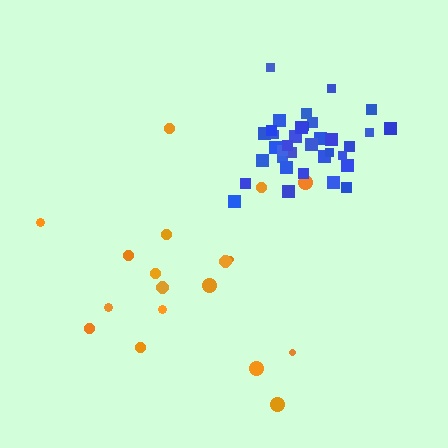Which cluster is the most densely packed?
Blue.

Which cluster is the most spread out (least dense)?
Orange.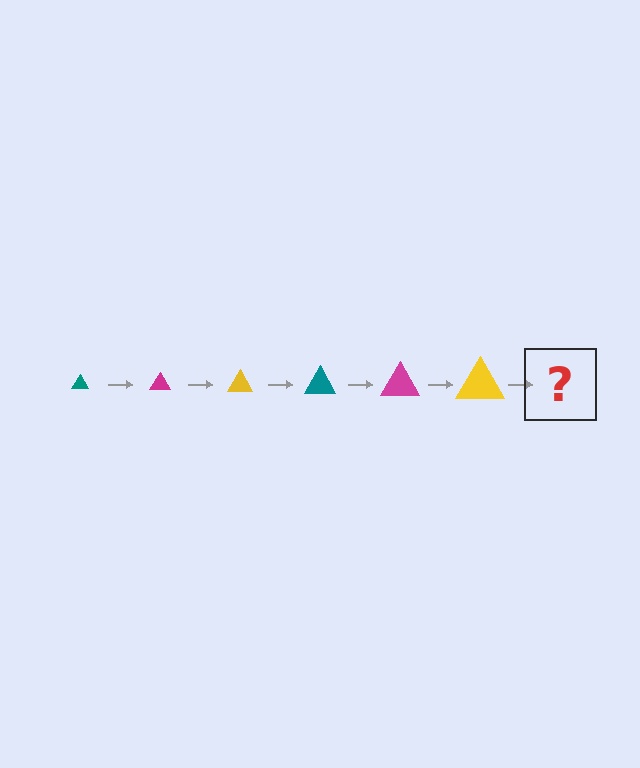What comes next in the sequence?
The next element should be a teal triangle, larger than the previous one.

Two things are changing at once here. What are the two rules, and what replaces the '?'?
The two rules are that the triangle grows larger each step and the color cycles through teal, magenta, and yellow. The '?' should be a teal triangle, larger than the previous one.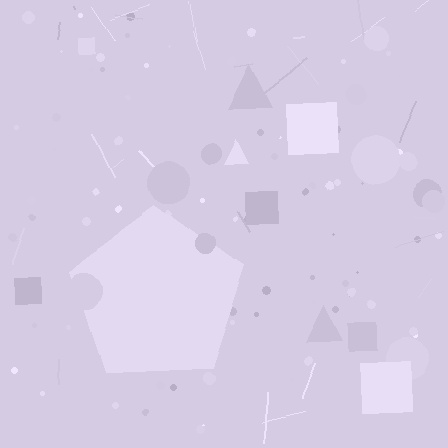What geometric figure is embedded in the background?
A pentagon is embedded in the background.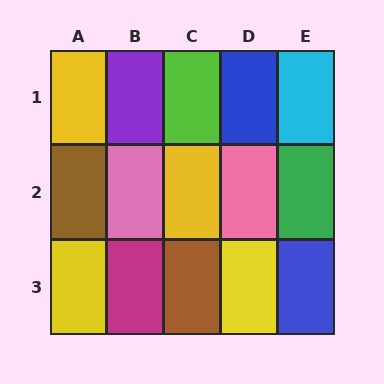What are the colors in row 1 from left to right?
Yellow, purple, lime, blue, cyan.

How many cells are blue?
2 cells are blue.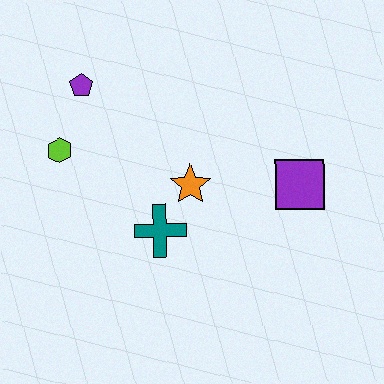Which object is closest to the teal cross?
The orange star is closest to the teal cross.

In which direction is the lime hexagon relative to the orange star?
The lime hexagon is to the left of the orange star.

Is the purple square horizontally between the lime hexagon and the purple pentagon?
No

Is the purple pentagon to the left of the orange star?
Yes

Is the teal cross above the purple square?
No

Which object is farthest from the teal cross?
The purple pentagon is farthest from the teal cross.